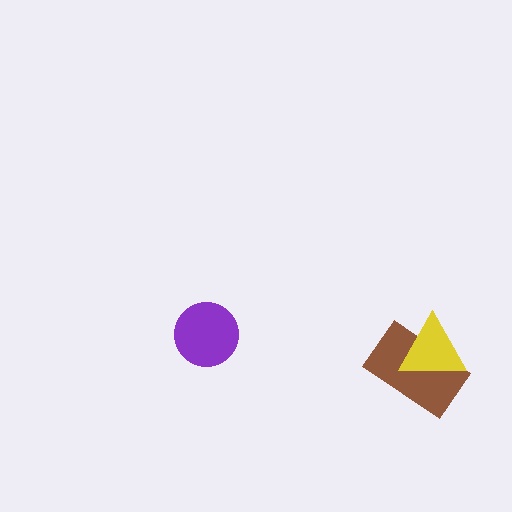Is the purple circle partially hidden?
No, no other shape covers it.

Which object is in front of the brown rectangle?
The yellow triangle is in front of the brown rectangle.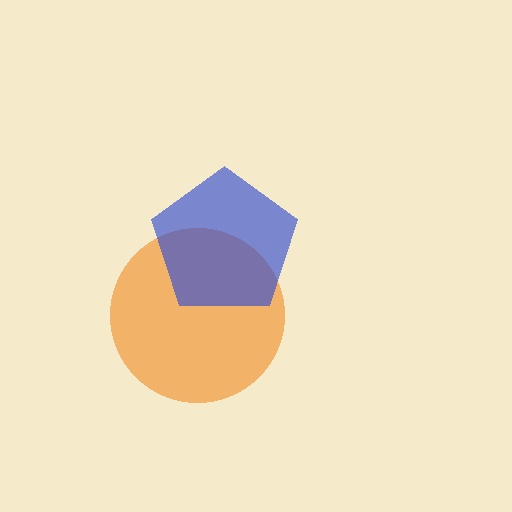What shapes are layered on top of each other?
The layered shapes are: an orange circle, a blue pentagon.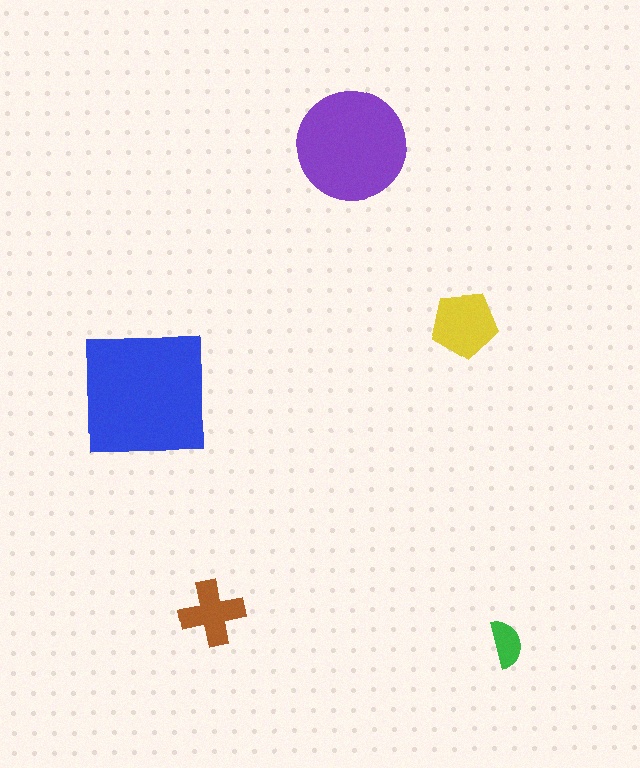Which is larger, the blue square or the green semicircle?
The blue square.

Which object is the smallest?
The green semicircle.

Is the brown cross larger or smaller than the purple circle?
Smaller.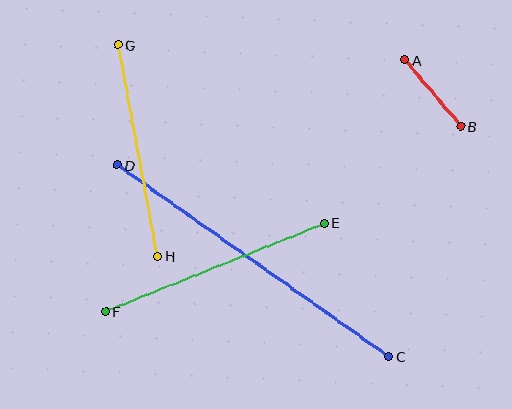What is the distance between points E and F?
The distance is approximately 236 pixels.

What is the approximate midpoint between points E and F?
The midpoint is at approximately (215, 267) pixels.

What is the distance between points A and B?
The distance is approximately 87 pixels.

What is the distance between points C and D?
The distance is approximately 332 pixels.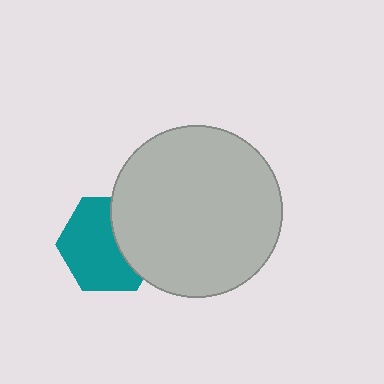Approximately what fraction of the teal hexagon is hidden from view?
Roughly 36% of the teal hexagon is hidden behind the light gray circle.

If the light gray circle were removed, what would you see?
You would see the complete teal hexagon.